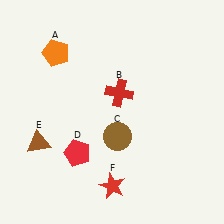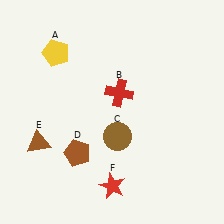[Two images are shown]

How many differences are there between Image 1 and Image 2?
There are 2 differences between the two images.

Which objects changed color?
A changed from orange to yellow. D changed from red to brown.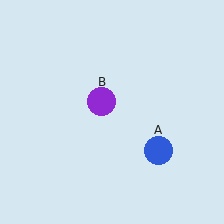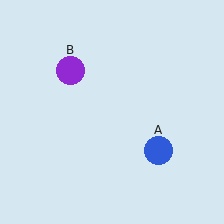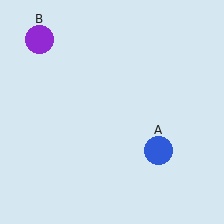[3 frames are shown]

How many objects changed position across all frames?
1 object changed position: purple circle (object B).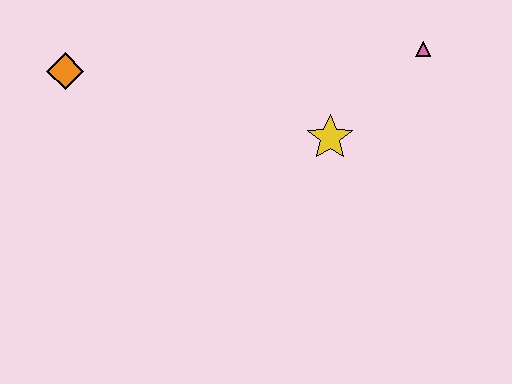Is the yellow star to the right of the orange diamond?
Yes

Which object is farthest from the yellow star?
The orange diamond is farthest from the yellow star.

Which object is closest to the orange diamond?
The yellow star is closest to the orange diamond.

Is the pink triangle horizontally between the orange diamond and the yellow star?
No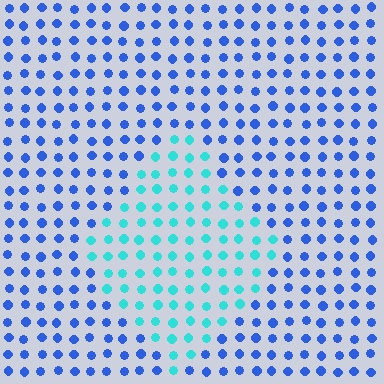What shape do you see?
I see a diamond.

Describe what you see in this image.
The image is filled with small blue elements in a uniform arrangement. A diamond-shaped region is visible where the elements are tinted to a slightly different hue, forming a subtle color boundary.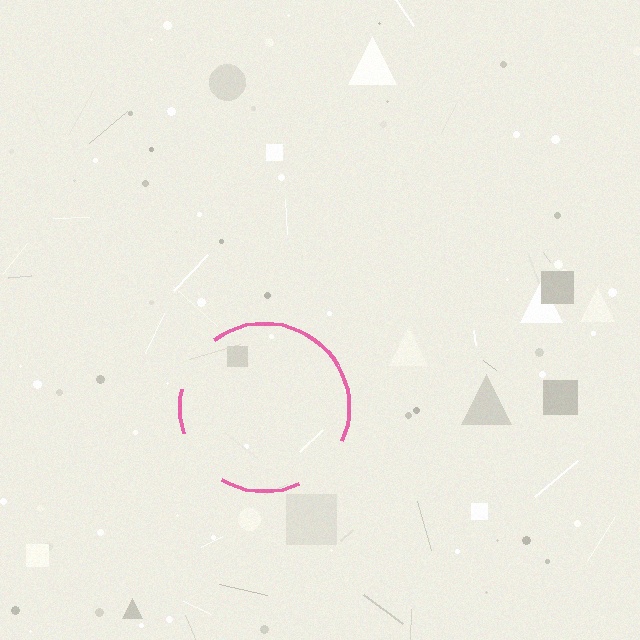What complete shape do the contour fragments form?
The contour fragments form a circle.